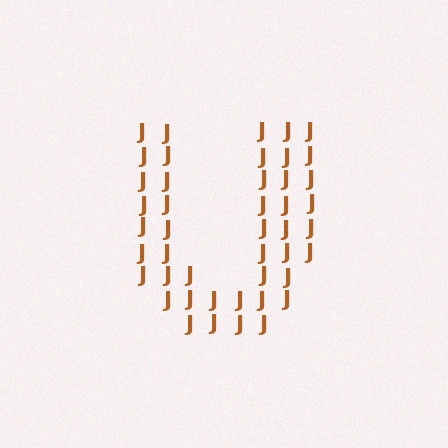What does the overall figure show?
The overall figure shows the letter U.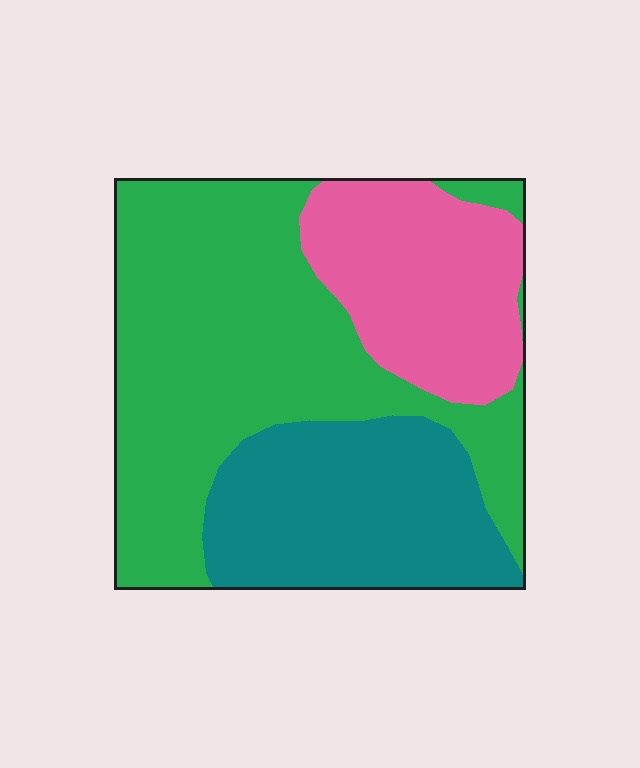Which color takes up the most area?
Green, at roughly 50%.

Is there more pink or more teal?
Teal.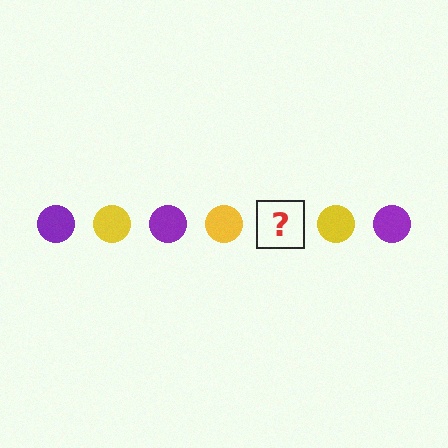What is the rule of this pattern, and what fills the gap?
The rule is that the pattern cycles through purple, yellow circles. The gap should be filled with a purple circle.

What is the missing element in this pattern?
The missing element is a purple circle.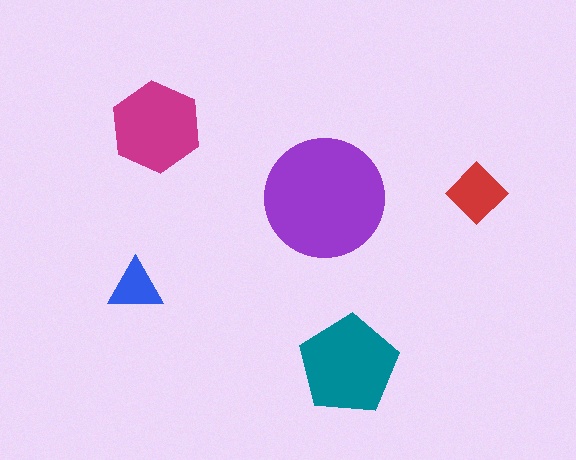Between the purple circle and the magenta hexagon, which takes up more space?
The purple circle.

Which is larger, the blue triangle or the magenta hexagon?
The magenta hexagon.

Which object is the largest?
The purple circle.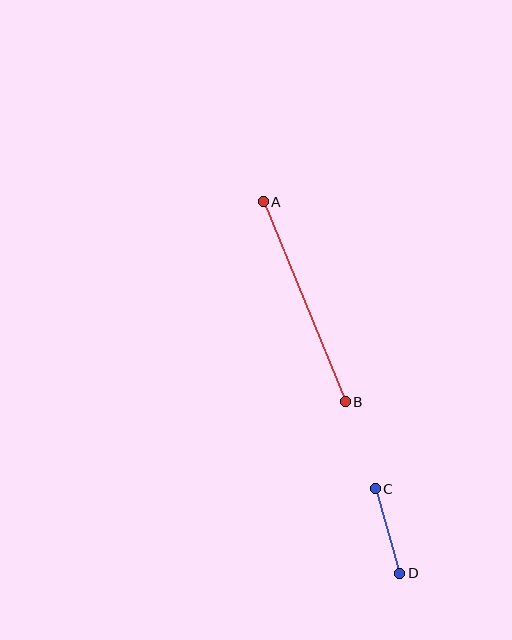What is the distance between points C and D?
The distance is approximately 88 pixels.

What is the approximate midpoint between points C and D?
The midpoint is at approximately (387, 531) pixels.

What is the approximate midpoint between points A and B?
The midpoint is at approximately (304, 302) pixels.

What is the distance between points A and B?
The distance is approximately 216 pixels.